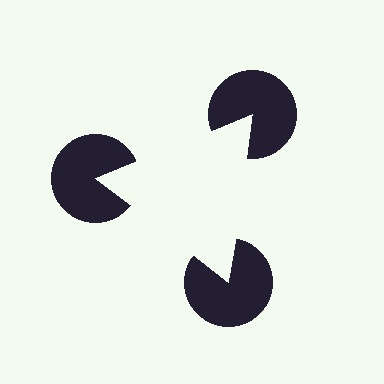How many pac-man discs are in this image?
There are 3 — one at each vertex of the illusory triangle.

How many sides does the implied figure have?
3 sides.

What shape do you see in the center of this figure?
An illusory triangle — its edges are inferred from the aligned wedge cuts in the pac-man discs, not physically drawn.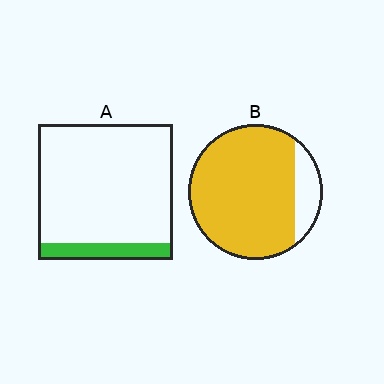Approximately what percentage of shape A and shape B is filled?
A is approximately 10% and B is approximately 85%.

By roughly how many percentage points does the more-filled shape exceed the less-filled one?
By roughly 75 percentage points (B over A).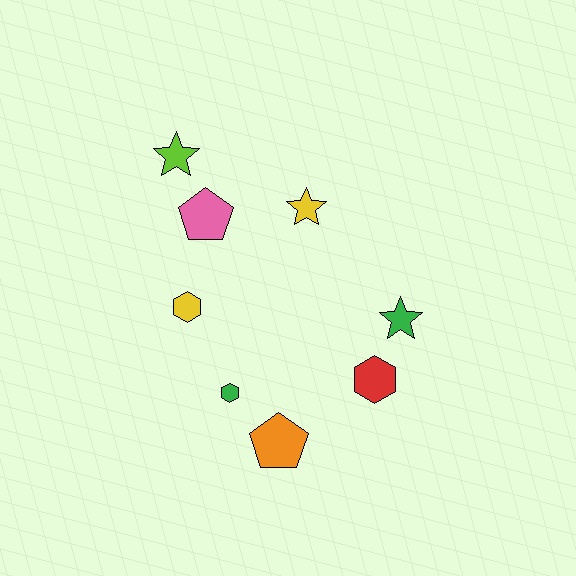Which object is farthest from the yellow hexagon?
The green star is farthest from the yellow hexagon.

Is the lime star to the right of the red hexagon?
No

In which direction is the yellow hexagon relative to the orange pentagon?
The yellow hexagon is above the orange pentagon.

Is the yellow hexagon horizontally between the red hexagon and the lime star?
Yes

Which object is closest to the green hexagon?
The orange pentagon is closest to the green hexagon.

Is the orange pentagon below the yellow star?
Yes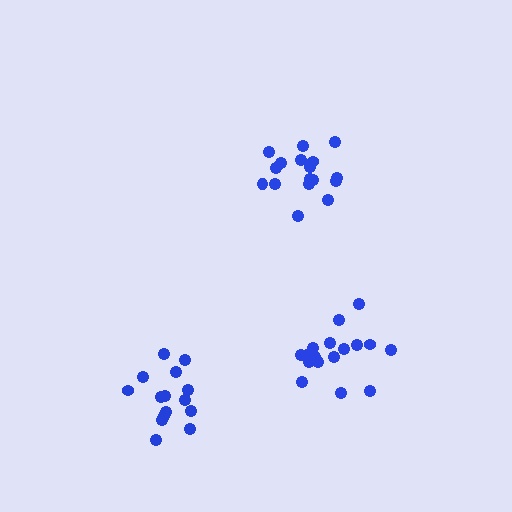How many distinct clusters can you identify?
There are 3 distinct clusters.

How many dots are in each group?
Group 1: 17 dots, Group 2: 17 dots, Group 3: 15 dots (49 total).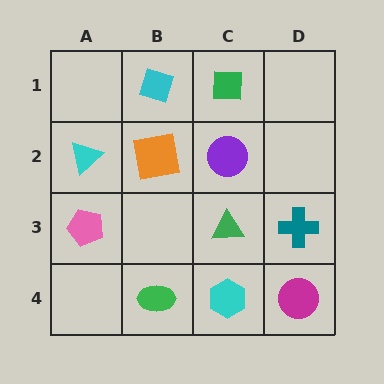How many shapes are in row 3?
3 shapes.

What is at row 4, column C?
A cyan hexagon.